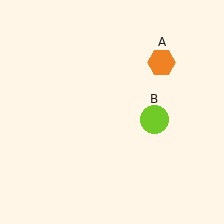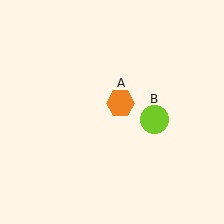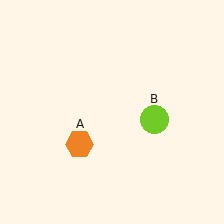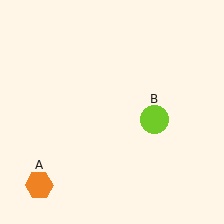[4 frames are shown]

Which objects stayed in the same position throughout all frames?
Lime circle (object B) remained stationary.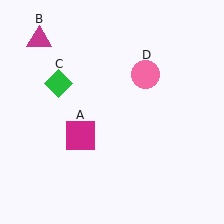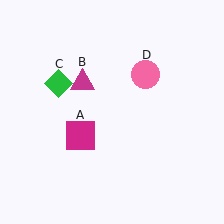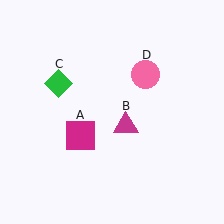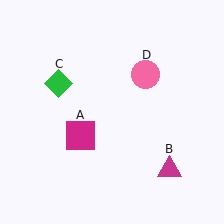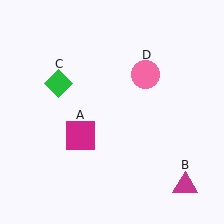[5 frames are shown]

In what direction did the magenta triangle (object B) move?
The magenta triangle (object B) moved down and to the right.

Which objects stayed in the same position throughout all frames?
Magenta square (object A) and green diamond (object C) and pink circle (object D) remained stationary.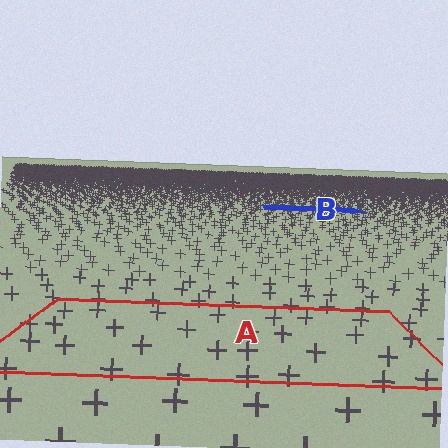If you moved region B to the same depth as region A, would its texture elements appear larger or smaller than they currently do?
They would appear larger. At a closer depth, the same texture elements are projected at a bigger on-screen size.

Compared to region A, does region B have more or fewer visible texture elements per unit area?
Region B has more texture elements per unit area — they are packed more densely because it is farther away.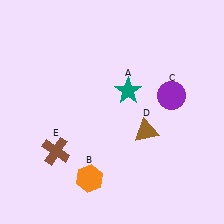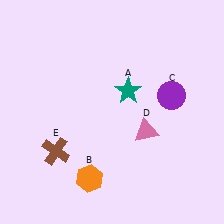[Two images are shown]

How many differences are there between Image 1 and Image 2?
There is 1 difference between the two images.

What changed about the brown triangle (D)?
In Image 1, D is brown. In Image 2, it changed to pink.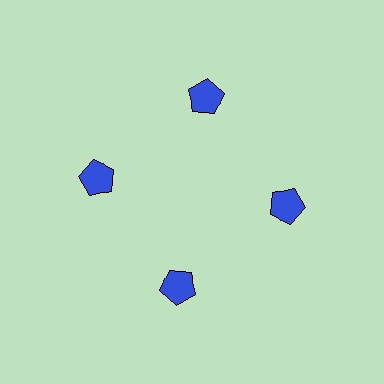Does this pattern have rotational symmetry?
Yes, this pattern has 4-fold rotational symmetry. It looks the same after rotating 90 degrees around the center.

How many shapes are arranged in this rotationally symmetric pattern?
There are 4 shapes, arranged in 4 groups of 1.